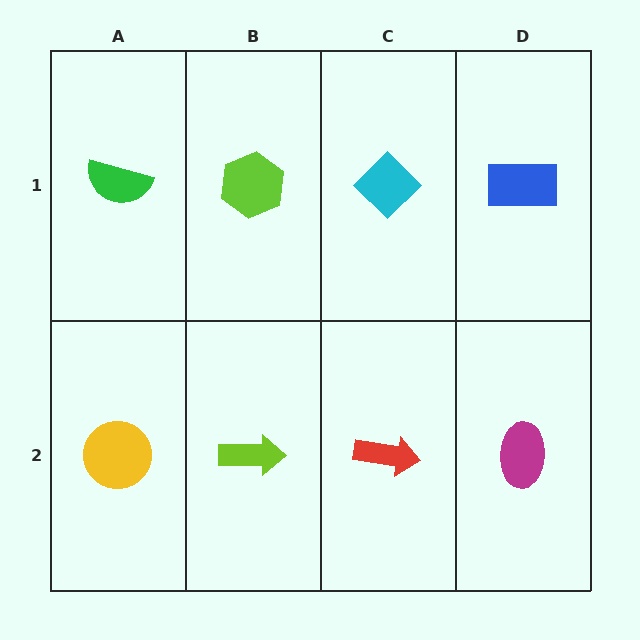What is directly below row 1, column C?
A red arrow.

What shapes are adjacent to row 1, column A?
A yellow circle (row 2, column A), a lime hexagon (row 1, column B).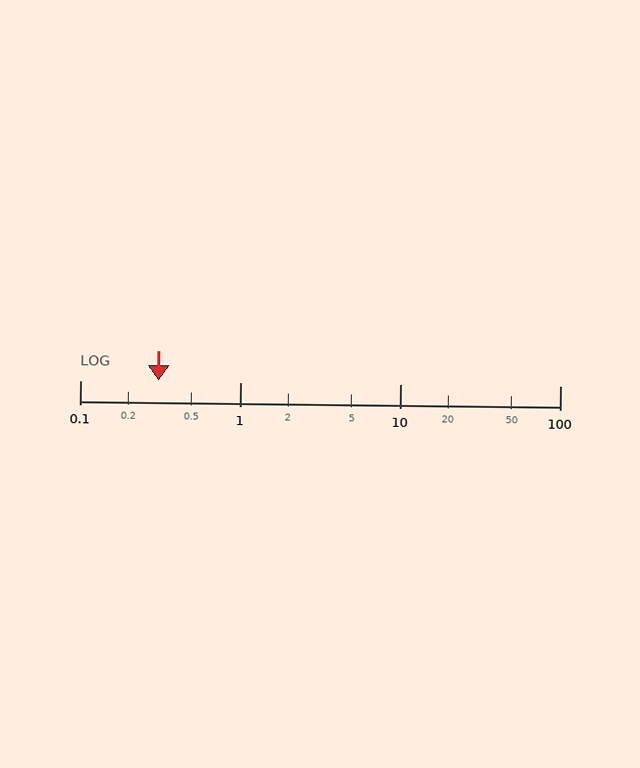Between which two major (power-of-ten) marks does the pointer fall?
The pointer is between 0.1 and 1.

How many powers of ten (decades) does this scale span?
The scale spans 3 decades, from 0.1 to 100.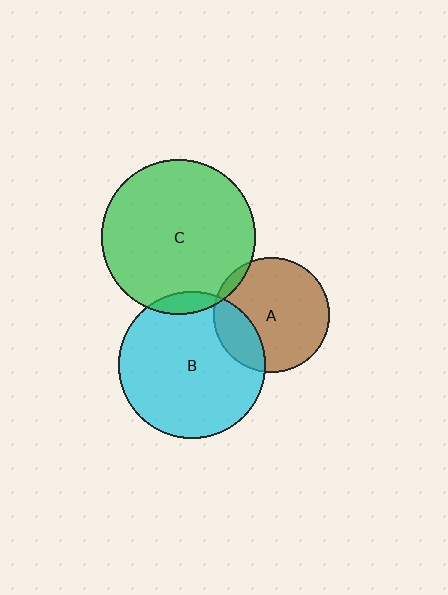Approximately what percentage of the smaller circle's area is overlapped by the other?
Approximately 5%.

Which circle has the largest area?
Circle C (green).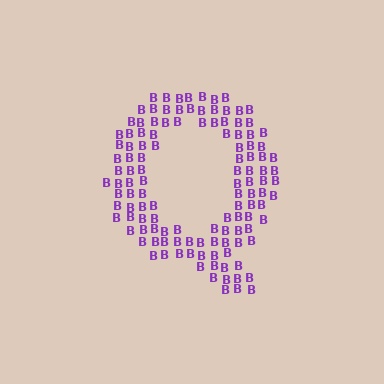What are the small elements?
The small elements are letter B's.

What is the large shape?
The large shape is the letter Q.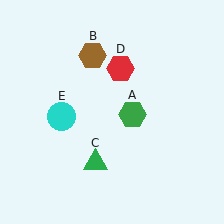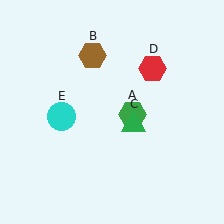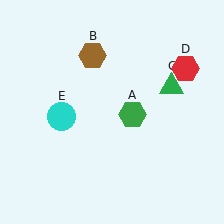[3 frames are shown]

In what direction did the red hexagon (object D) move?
The red hexagon (object D) moved right.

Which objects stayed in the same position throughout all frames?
Green hexagon (object A) and brown hexagon (object B) and cyan circle (object E) remained stationary.